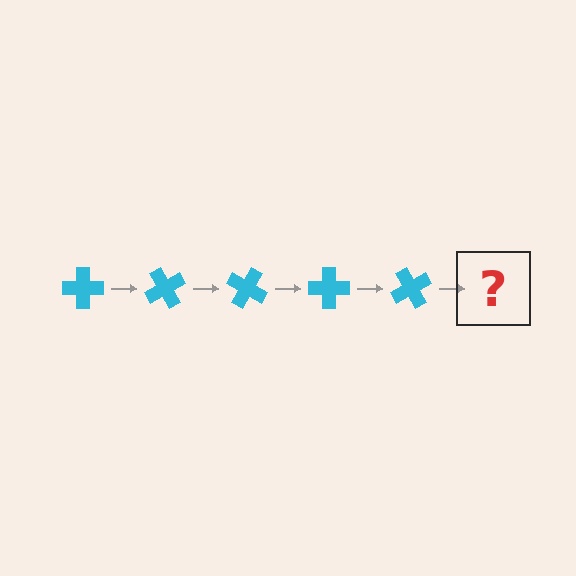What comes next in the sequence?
The next element should be a cyan cross rotated 300 degrees.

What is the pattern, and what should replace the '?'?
The pattern is that the cross rotates 60 degrees each step. The '?' should be a cyan cross rotated 300 degrees.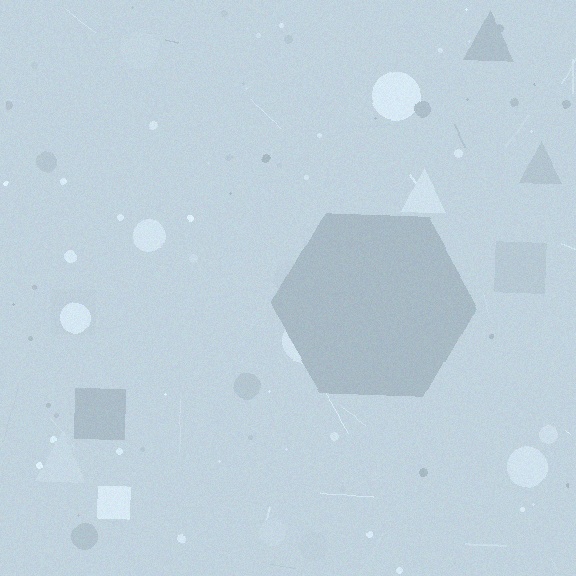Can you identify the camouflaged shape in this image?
The camouflaged shape is a hexagon.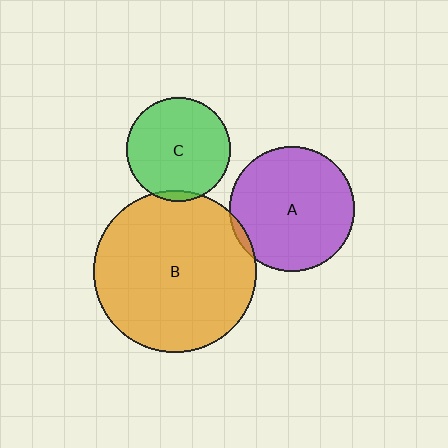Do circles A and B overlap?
Yes.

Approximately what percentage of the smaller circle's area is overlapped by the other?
Approximately 5%.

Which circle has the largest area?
Circle B (orange).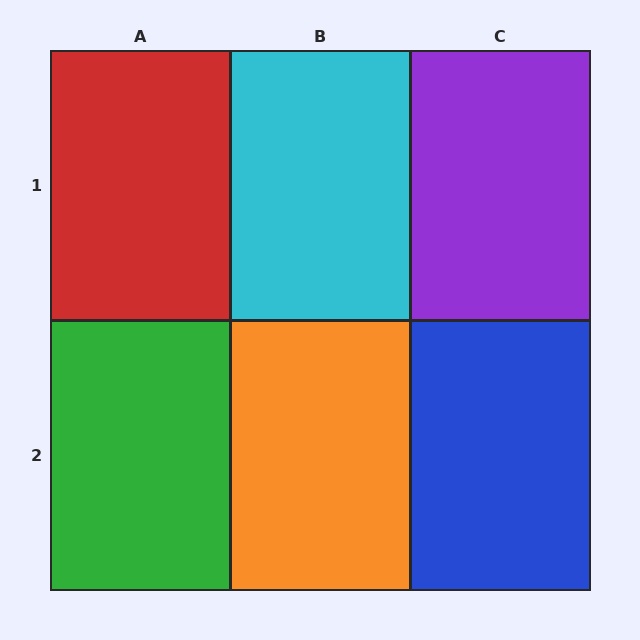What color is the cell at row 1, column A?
Red.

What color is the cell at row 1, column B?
Cyan.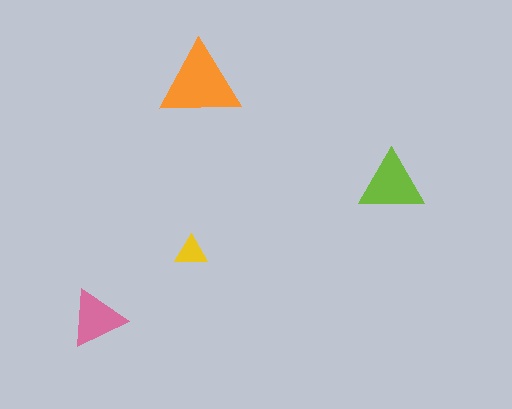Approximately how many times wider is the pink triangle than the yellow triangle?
About 2 times wider.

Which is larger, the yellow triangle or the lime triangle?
The lime one.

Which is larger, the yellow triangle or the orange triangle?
The orange one.